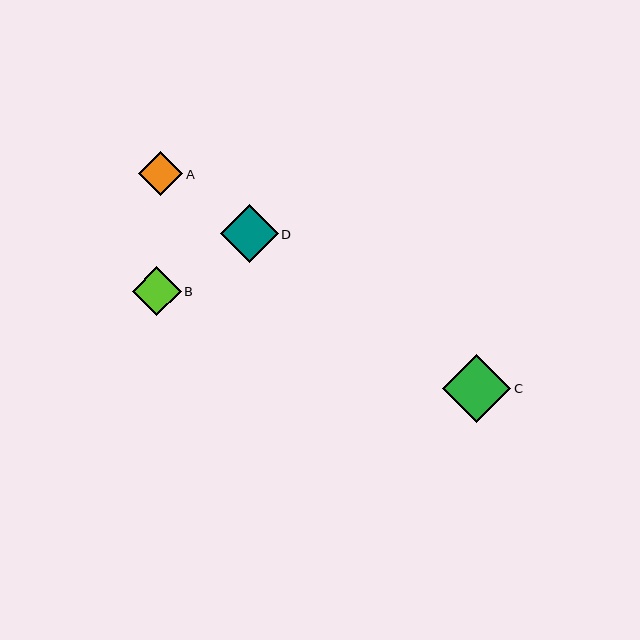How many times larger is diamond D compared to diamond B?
Diamond D is approximately 1.2 times the size of diamond B.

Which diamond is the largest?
Diamond C is the largest with a size of approximately 68 pixels.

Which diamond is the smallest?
Diamond A is the smallest with a size of approximately 44 pixels.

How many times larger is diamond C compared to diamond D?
Diamond C is approximately 1.2 times the size of diamond D.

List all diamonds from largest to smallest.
From largest to smallest: C, D, B, A.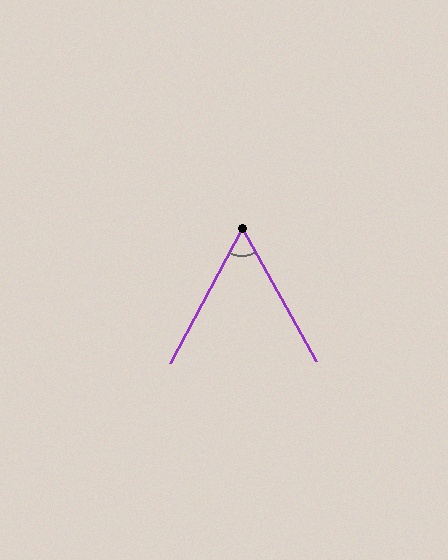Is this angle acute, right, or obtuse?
It is acute.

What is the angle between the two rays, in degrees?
Approximately 57 degrees.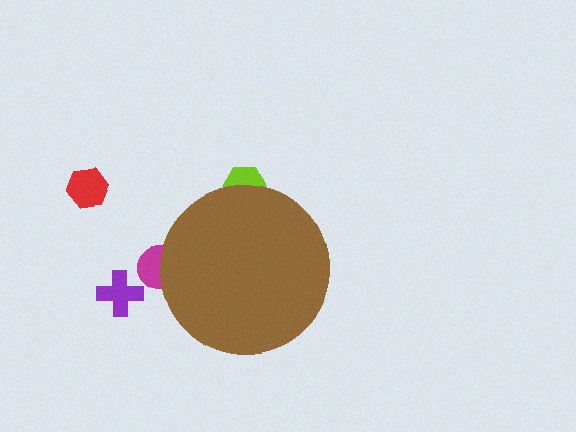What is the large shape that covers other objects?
A brown circle.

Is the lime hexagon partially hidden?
Yes, the lime hexagon is partially hidden behind the brown circle.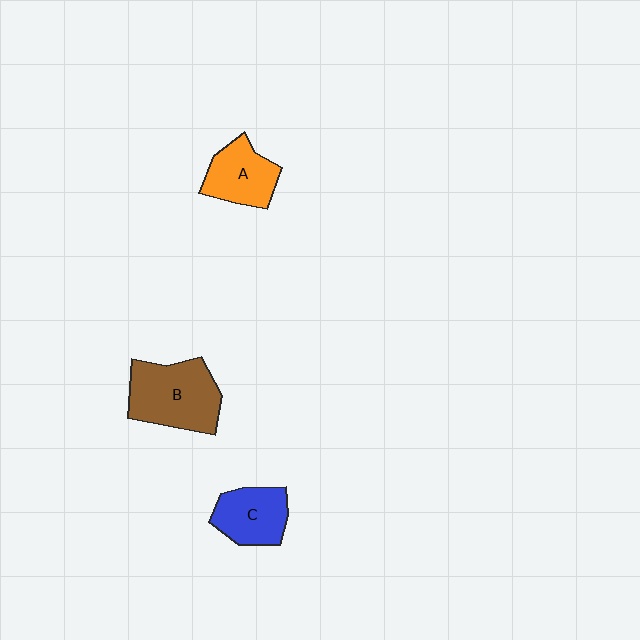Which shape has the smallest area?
Shape A (orange).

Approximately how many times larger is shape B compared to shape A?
Approximately 1.5 times.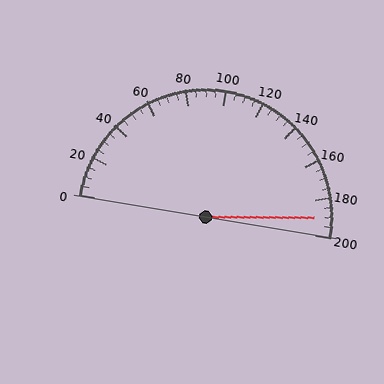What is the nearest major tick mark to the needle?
The nearest major tick mark is 200.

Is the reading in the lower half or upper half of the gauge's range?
The reading is in the upper half of the range (0 to 200).